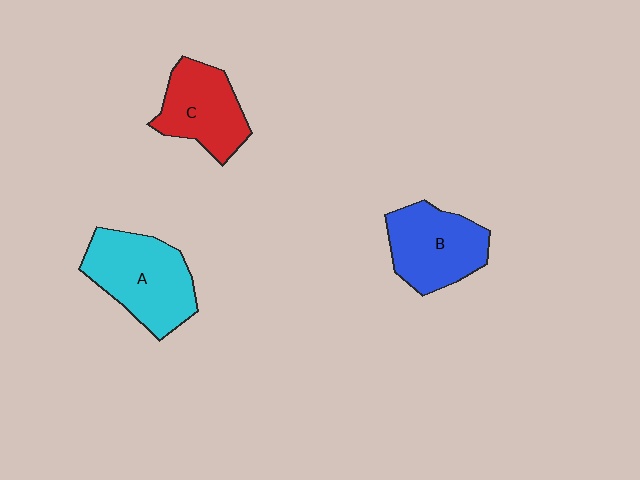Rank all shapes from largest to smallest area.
From largest to smallest: A (cyan), B (blue), C (red).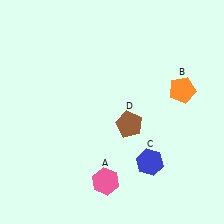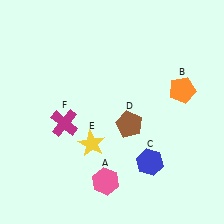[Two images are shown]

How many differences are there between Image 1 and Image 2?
There are 2 differences between the two images.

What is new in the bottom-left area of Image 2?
A yellow star (E) was added in the bottom-left area of Image 2.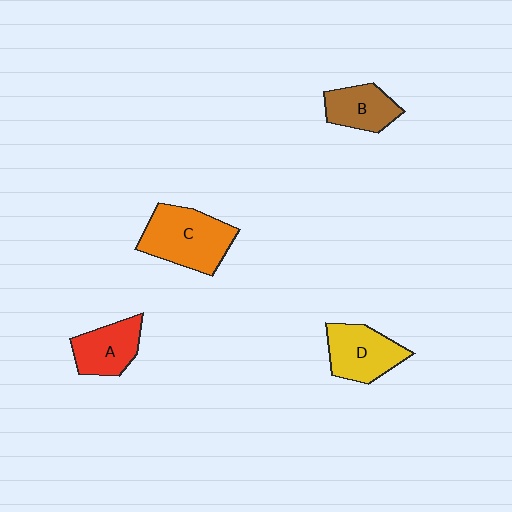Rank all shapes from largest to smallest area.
From largest to smallest: C (orange), D (yellow), A (red), B (brown).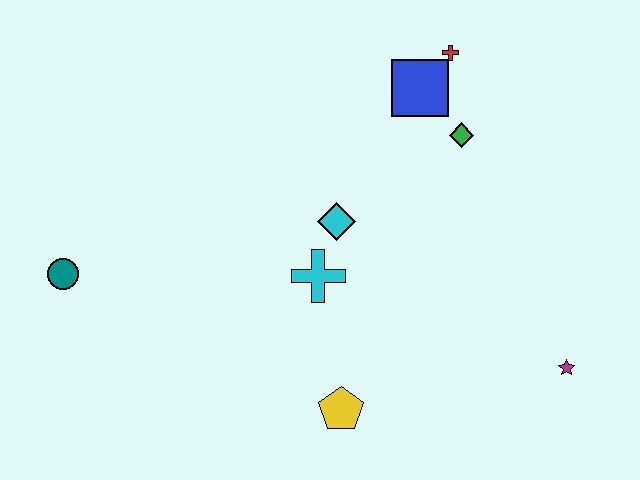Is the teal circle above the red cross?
No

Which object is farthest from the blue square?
The teal circle is farthest from the blue square.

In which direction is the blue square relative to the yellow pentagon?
The blue square is above the yellow pentagon.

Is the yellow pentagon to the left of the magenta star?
Yes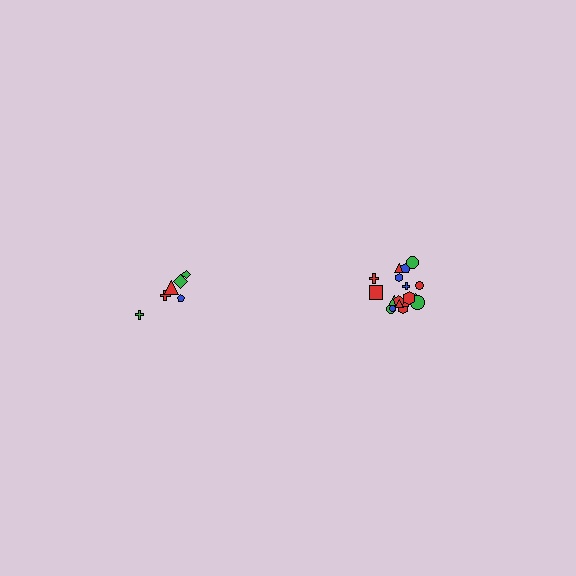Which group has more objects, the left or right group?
The right group.